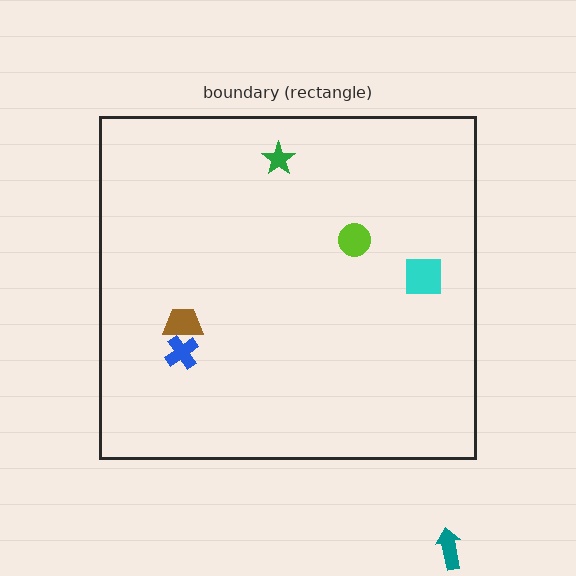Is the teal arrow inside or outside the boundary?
Outside.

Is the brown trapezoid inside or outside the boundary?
Inside.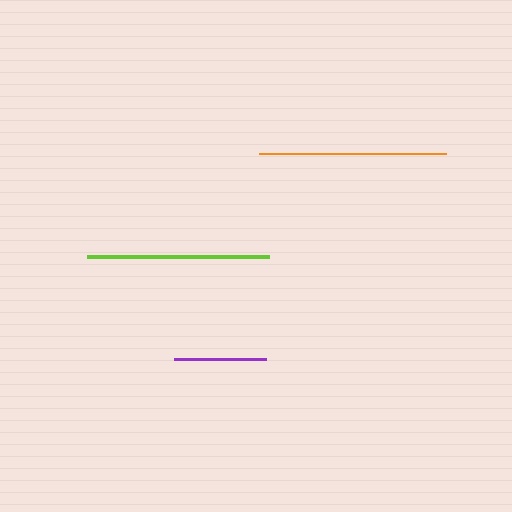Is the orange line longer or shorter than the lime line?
The orange line is longer than the lime line.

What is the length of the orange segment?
The orange segment is approximately 187 pixels long.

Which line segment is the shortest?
The purple line is the shortest at approximately 92 pixels.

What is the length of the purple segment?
The purple segment is approximately 92 pixels long.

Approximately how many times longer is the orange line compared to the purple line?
The orange line is approximately 2.0 times the length of the purple line.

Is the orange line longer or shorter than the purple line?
The orange line is longer than the purple line.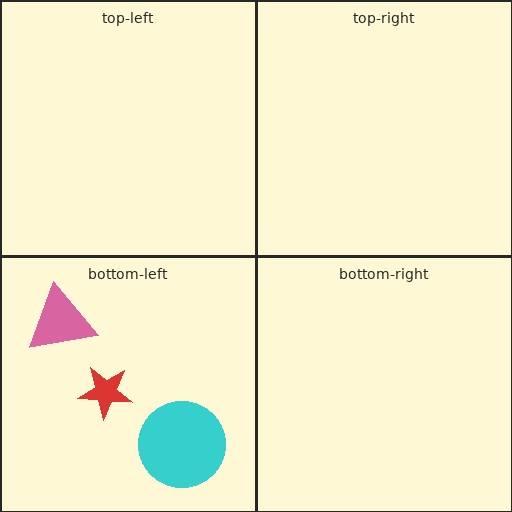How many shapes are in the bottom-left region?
3.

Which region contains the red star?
The bottom-left region.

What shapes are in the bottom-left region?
The pink triangle, the cyan circle, the red star.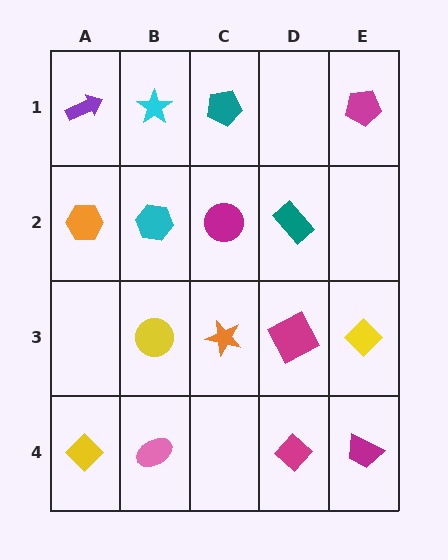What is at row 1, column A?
A purple arrow.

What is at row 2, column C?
A magenta circle.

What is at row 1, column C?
A teal pentagon.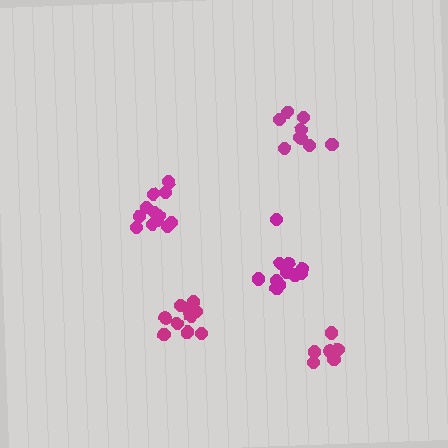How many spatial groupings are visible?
There are 5 spatial groupings.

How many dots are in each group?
Group 1: 10 dots, Group 2: 11 dots, Group 3: 12 dots, Group 4: 10 dots, Group 5: 6 dots (49 total).